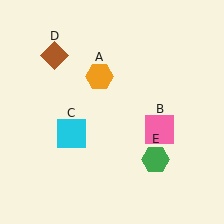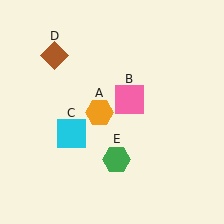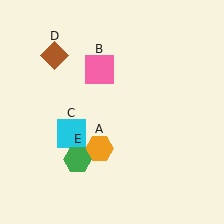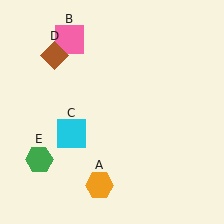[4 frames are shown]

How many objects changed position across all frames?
3 objects changed position: orange hexagon (object A), pink square (object B), green hexagon (object E).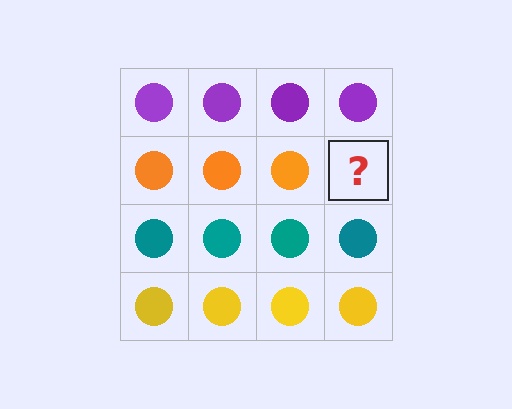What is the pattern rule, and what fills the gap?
The rule is that each row has a consistent color. The gap should be filled with an orange circle.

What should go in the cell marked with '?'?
The missing cell should contain an orange circle.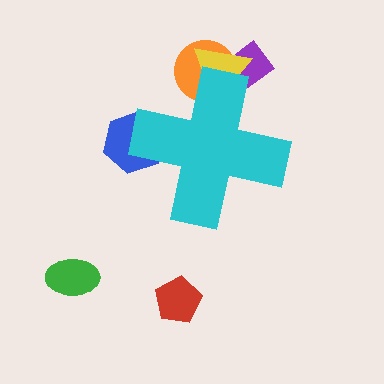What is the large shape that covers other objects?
A cyan cross.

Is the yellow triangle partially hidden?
Yes, the yellow triangle is partially hidden behind the cyan cross.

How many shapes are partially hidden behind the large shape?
4 shapes are partially hidden.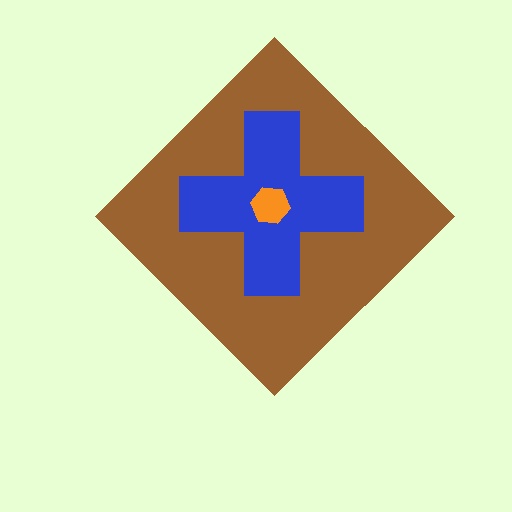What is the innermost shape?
The orange hexagon.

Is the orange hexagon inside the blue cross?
Yes.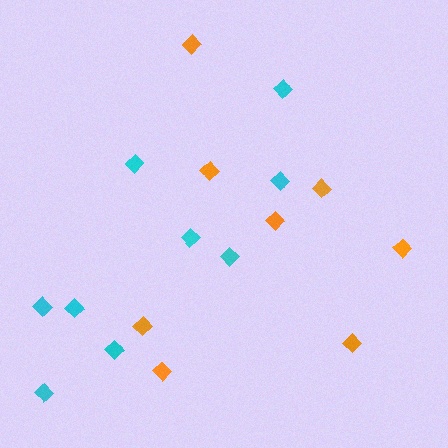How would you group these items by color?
There are 2 groups: one group of cyan diamonds (9) and one group of orange diamonds (8).